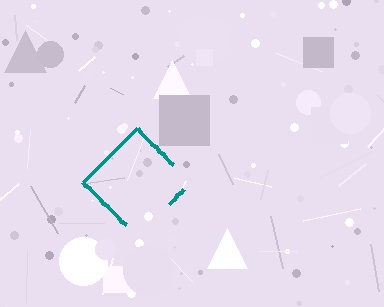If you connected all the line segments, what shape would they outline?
They would outline a diamond.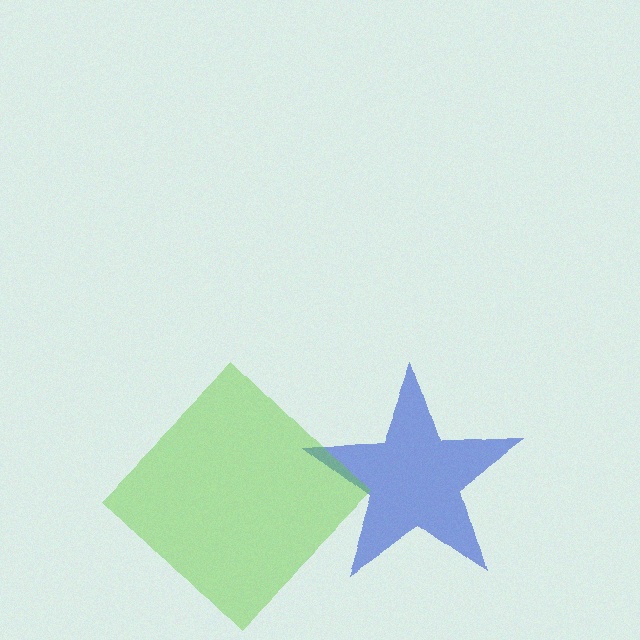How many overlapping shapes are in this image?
There are 2 overlapping shapes in the image.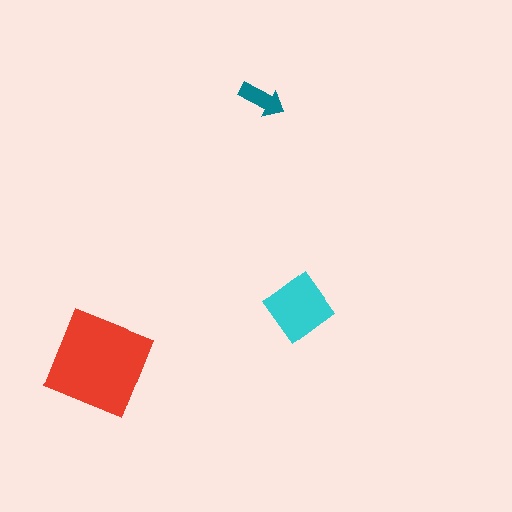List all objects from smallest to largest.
The teal arrow, the cyan diamond, the red diamond.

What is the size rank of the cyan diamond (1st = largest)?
2nd.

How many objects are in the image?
There are 3 objects in the image.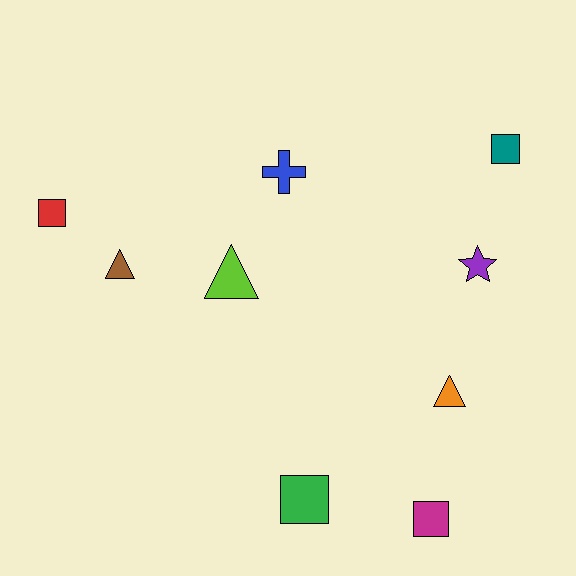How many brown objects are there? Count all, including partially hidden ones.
There is 1 brown object.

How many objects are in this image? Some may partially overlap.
There are 9 objects.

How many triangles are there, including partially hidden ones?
There are 3 triangles.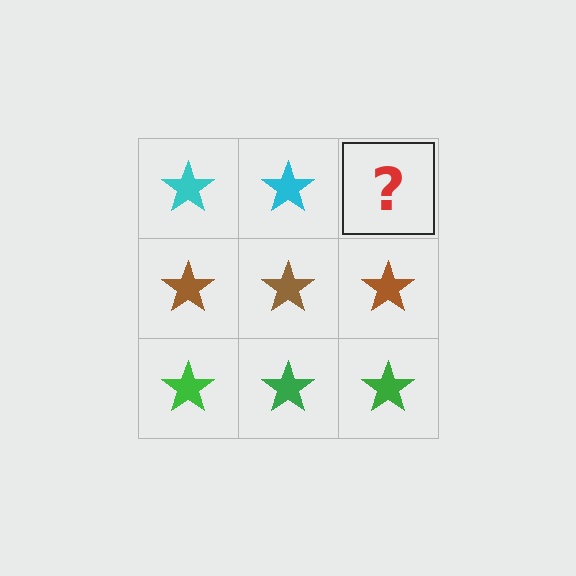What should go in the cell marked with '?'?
The missing cell should contain a cyan star.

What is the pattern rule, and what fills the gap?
The rule is that each row has a consistent color. The gap should be filled with a cyan star.